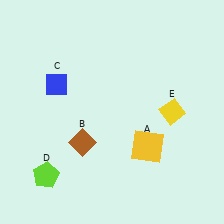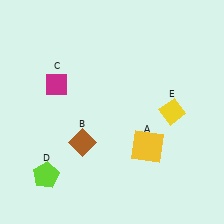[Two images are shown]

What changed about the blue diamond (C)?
In Image 1, C is blue. In Image 2, it changed to magenta.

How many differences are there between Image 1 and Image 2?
There is 1 difference between the two images.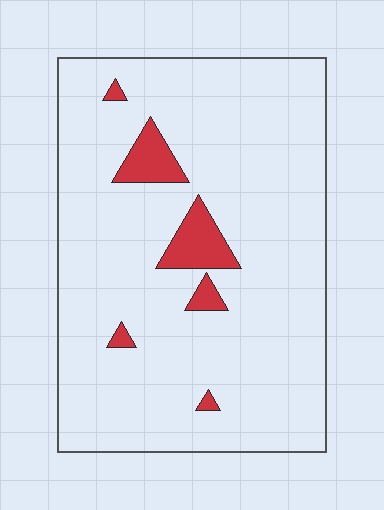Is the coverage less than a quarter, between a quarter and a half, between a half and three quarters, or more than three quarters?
Less than a quarter.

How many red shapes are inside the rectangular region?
6.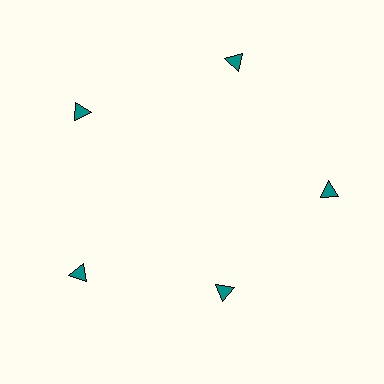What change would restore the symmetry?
The symmetry would be restored by moving it outward, back onto the ring so that all 5 triangles sit at equal angles and equal distance from the center.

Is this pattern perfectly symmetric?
No. The 5 teal triangles are arranged in a ring, but one element near the 5 o'clock position is pulled inward toward the center, breaking the 5-fold rotational symmetry.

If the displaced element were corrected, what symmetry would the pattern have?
It would have 5-fold rotational symmetry — the pattern would map onto itself every 72 degrees.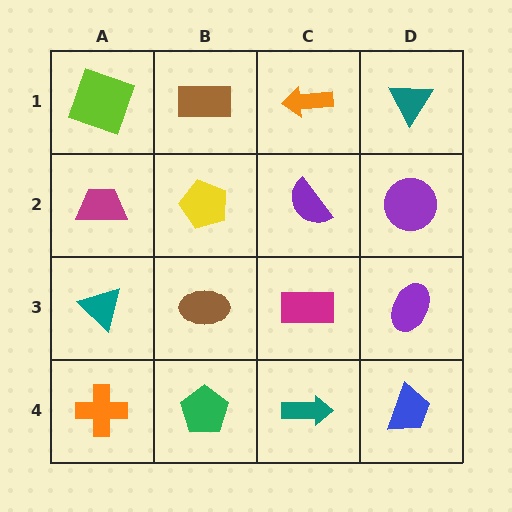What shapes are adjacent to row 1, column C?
A purple semicircle (row 2, column C), a brown rectangle (row 1, column B), a teal triangle (row 1, column D).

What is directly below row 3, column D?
A blue trapezoid.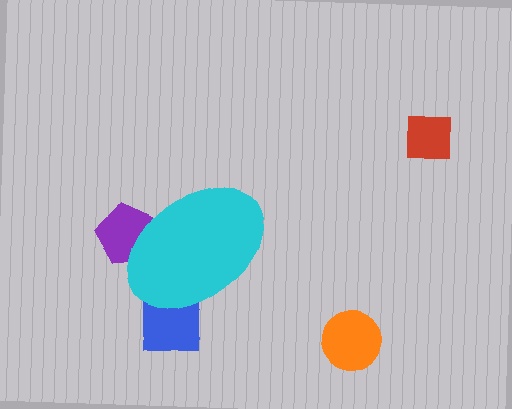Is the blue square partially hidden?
Yes, the blue square is partially hidden behind the cyan ellipse.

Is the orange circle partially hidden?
No, the orange circle is fully visible.